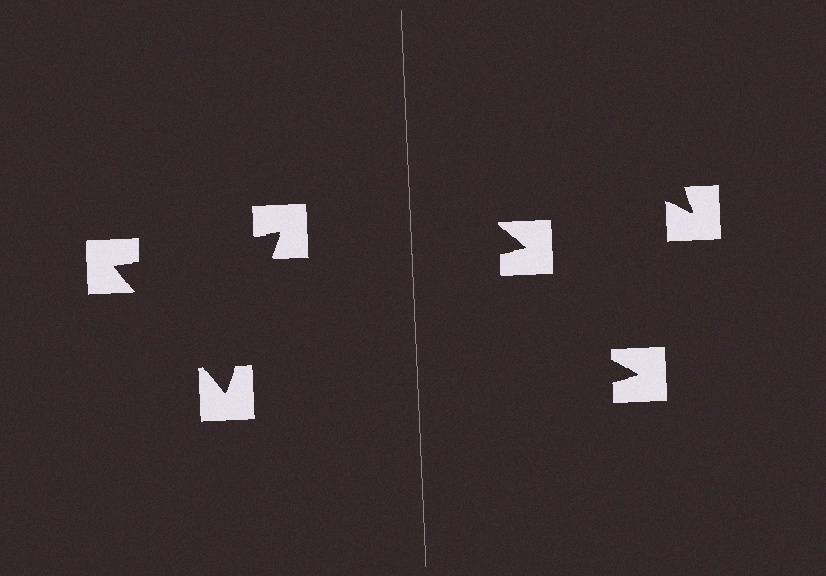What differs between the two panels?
The notched squares are positioned identically on both sides; only the wedge orientations differ. On the left they align to a triangle; on the right they are misaligned.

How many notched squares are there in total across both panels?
6 — 3 on each side.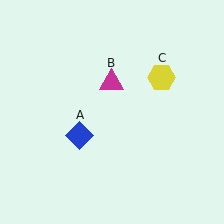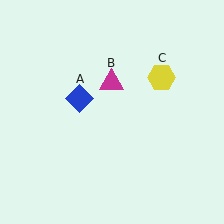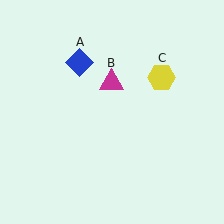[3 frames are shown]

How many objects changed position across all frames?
1 object changed position: blue diamond (object A).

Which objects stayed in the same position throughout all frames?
Magenta triangle (object B) and yellow hexagon (object C) remained stationary.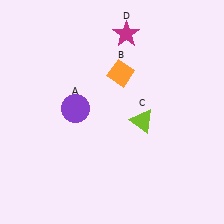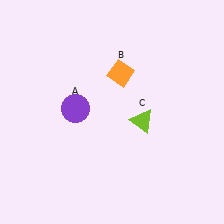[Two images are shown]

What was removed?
The magenta star (D) was removed in Image 2.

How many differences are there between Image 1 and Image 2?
There is 1 difference between the two images.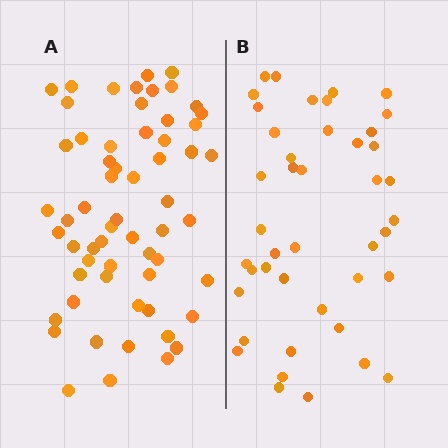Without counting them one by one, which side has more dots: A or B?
Region A (the left region) has more dots.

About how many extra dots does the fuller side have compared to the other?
Region A has approximately 15 more dots than region B.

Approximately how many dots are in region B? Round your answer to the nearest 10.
About 40 dots. (The exact count is 43, which rounds to 40.)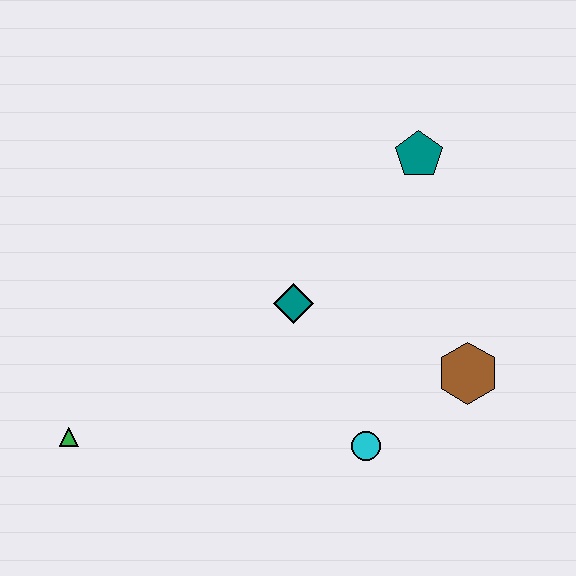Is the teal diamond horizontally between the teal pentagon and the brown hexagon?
No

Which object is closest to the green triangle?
The teal diamond is closest to the green triangle.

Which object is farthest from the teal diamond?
The green triangle is farthest from the teal diamond.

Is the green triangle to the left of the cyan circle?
Yes